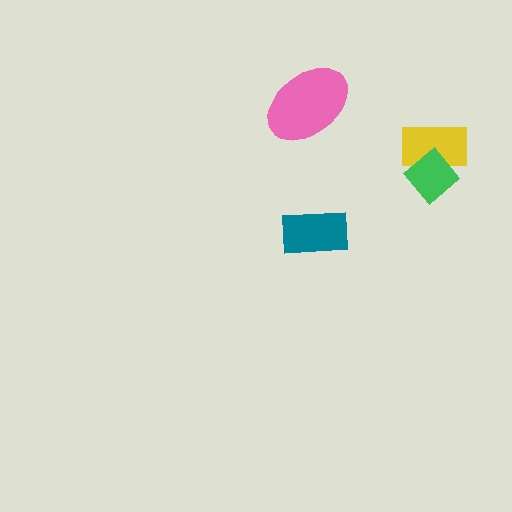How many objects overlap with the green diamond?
1 object overlaps with the green diamond.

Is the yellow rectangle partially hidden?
Yes, it is partially covered by another shape.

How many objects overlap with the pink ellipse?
0 objects overlap with the pink ellipse.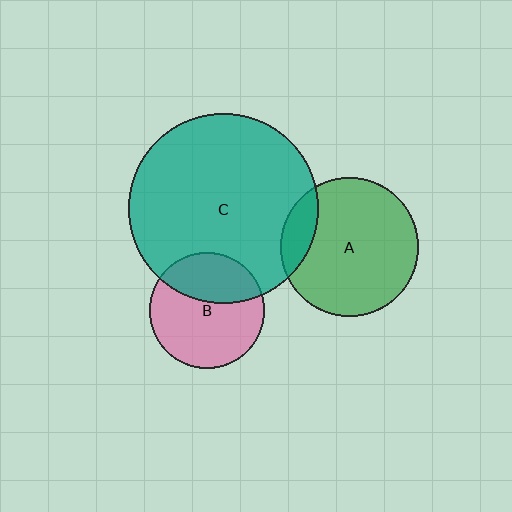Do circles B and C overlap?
Yes.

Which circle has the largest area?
Circle C (teal).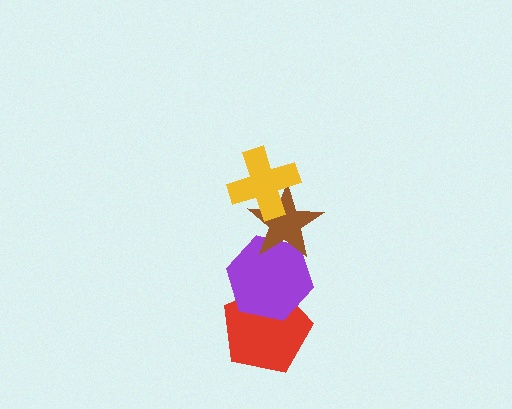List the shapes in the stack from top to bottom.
From top to bottom: the yellow cross, the brown star, the purple hexagon, the red pentagon.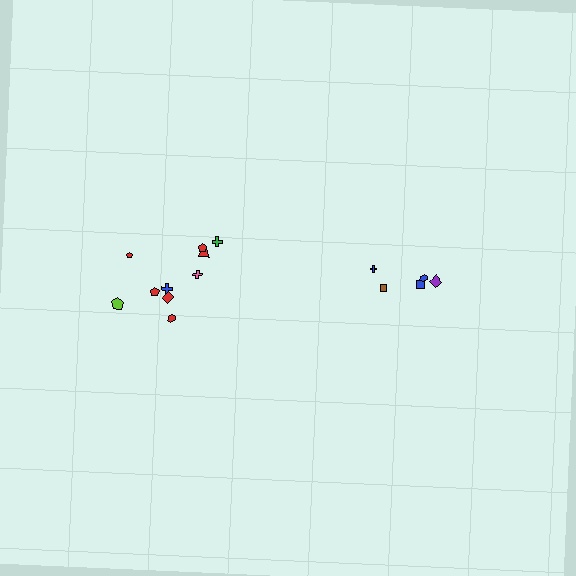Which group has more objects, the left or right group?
The left group.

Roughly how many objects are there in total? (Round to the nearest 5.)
Roughly 15 objects in total.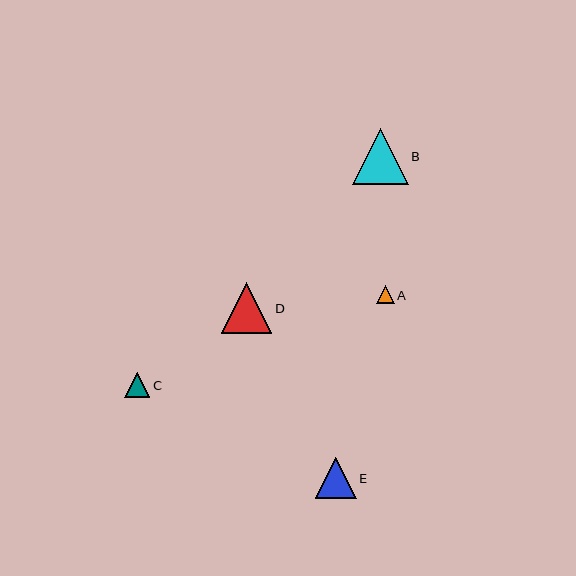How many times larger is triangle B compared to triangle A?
Triangle B is approximately 3.0 times the size of triangle A.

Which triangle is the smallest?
Triangle A is the smallest with a size of approximately 18 pixels.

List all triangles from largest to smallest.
From largest to smallest: B, D, E, C, A.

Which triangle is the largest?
Triangle B is the largest with a size of approximately 56 pixels.